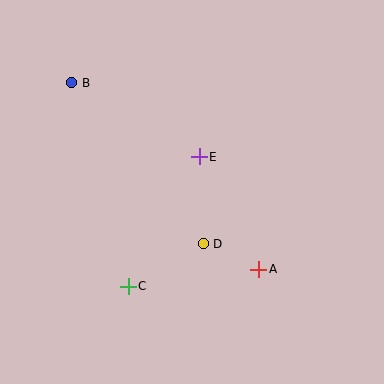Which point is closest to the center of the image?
Point E at (199, 157) is closest to the center.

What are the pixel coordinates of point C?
Point C is at (128, 286).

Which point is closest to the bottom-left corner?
Point C is closest to the bottom-left corner.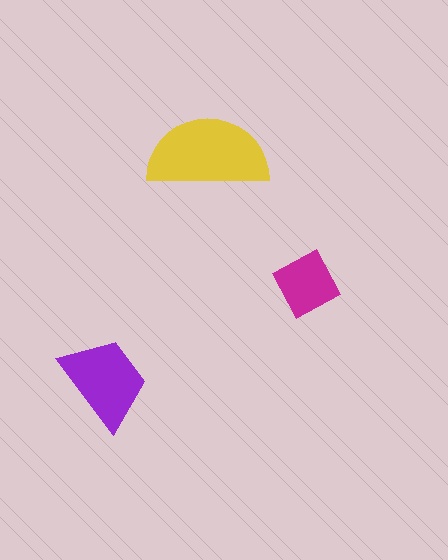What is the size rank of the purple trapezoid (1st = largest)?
2nd.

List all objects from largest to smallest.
The yellow semicircle, the purple trapezoid, the magenta square.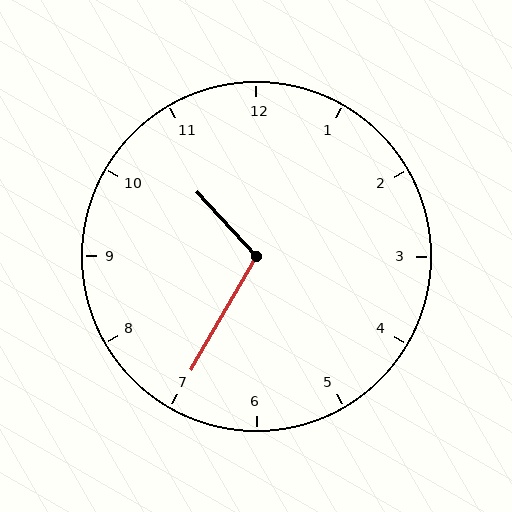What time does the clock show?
10:35.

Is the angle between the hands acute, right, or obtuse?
It is obtuse.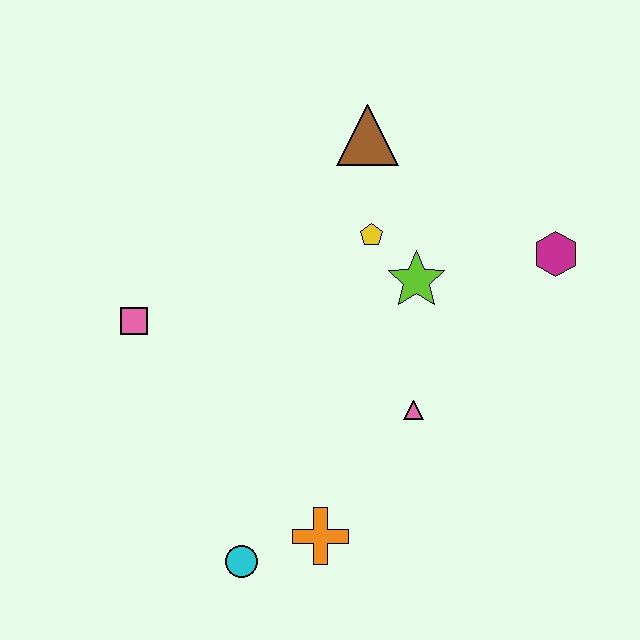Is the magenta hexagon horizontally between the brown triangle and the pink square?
No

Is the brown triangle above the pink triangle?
Yes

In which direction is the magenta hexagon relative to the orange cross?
The magenta hexagon is above the orange cross.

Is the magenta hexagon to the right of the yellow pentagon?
Yes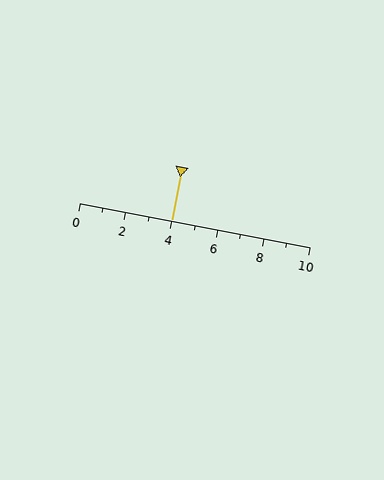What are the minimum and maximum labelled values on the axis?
The axis runs from 0 to 10.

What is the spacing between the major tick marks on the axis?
The major ticks are spaced 2 apart.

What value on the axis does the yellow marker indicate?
The marker indicates approximately 4.